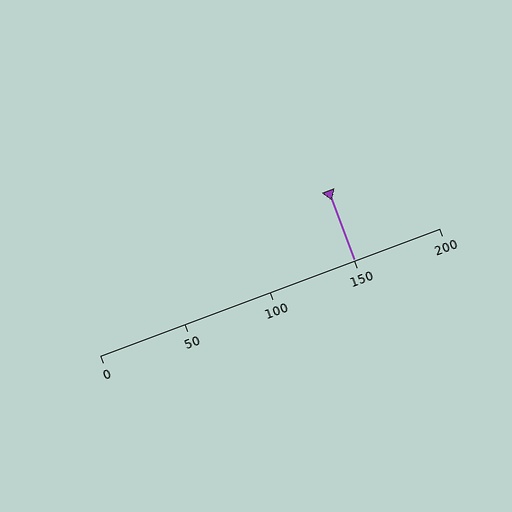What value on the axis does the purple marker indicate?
The marker indicates approximately 150.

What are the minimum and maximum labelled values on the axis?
The axis runs from 0 to 200.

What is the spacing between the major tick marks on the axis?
The major ticks are spaced 50 apart.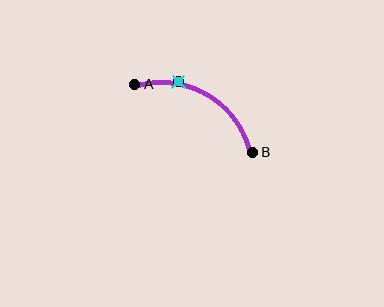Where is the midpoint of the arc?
The arc midpoint is the point on the curve farthest from the straight line joining A and B. It sits above that line.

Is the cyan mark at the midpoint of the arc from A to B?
No. The cyan mark lies on the arc but is closer to endpoint A. The arc midpoint would be at the point on the curve equidistant along the arc from both A and B.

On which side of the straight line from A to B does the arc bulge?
The arc bulges above the straight line connecting A and B.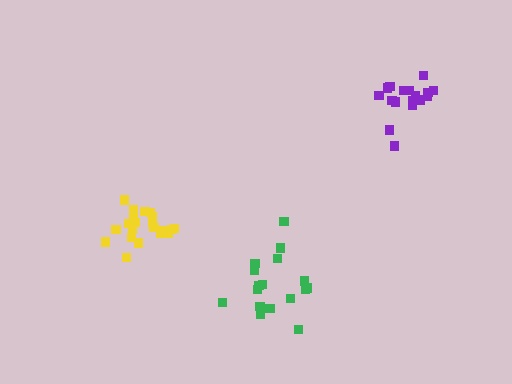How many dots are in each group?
Group 1: 17 dots, Group 2: 21 dots, Group 3: 17 dots (55 total).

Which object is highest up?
The purple cluster is topmost.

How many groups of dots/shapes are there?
There are 3 groups.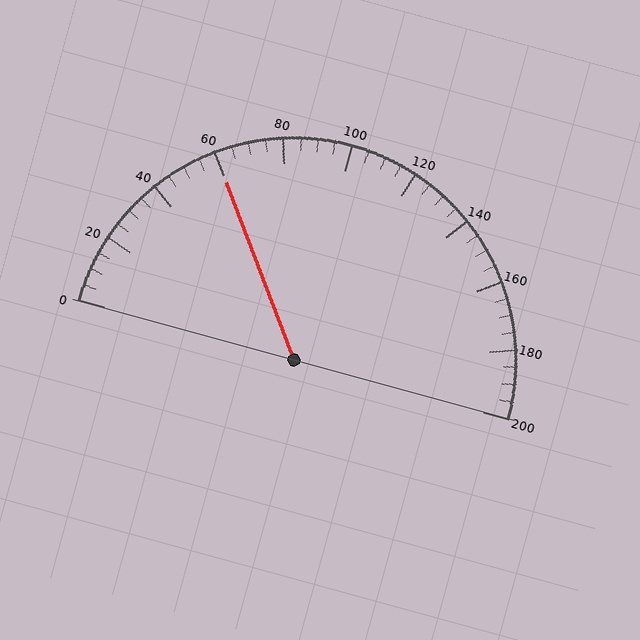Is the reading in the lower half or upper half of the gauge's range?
The reading is in the lower half of the range (0 to 200).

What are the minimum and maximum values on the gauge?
The gauge ranges from 0 to 200.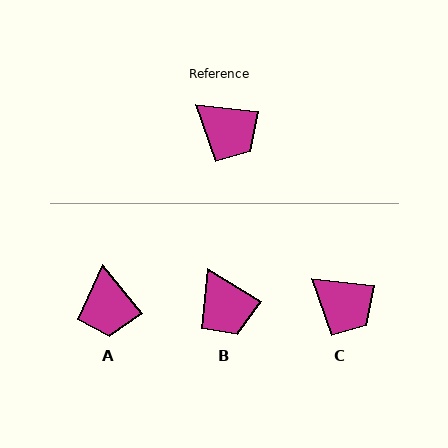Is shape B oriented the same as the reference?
No, it is off by about 26 degrees.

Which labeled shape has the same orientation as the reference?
C.